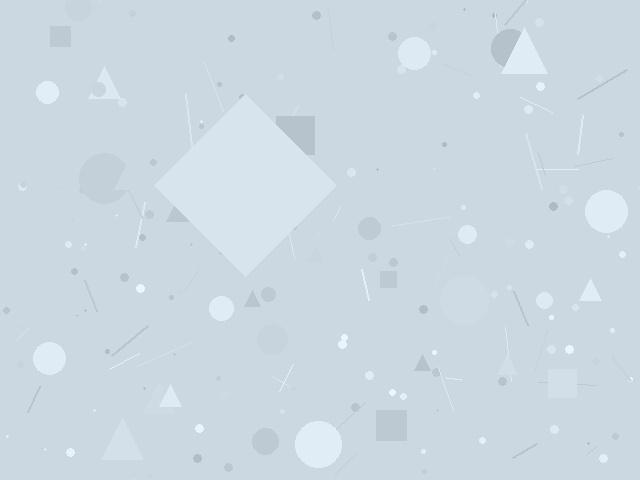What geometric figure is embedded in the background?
A diamond is embedded in the background.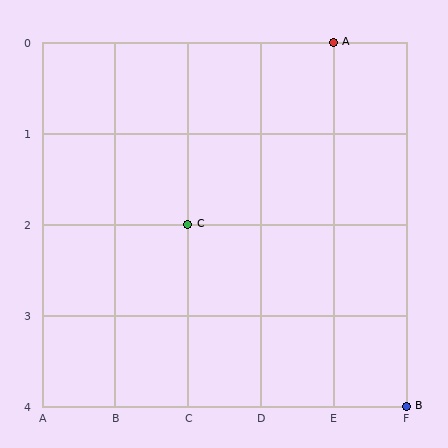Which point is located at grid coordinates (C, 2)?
Point C is at (C, 2).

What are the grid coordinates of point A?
Point A is at grid coordinates (E, 0).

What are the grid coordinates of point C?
Point C is at grid coordinates (C, 2).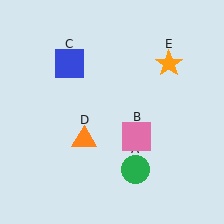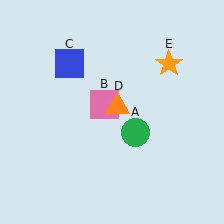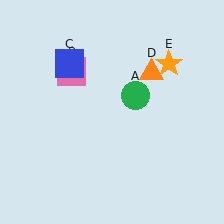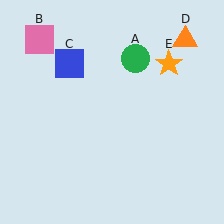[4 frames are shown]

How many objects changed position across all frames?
3 objects changed position: green circle (object A), pink square (object B), orange triangle (object D).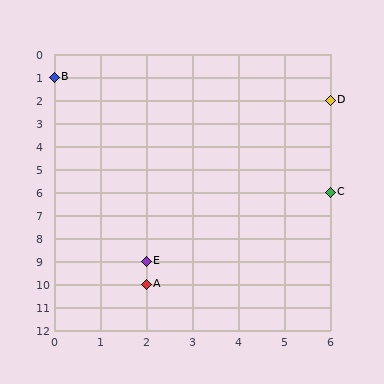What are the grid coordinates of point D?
Point D is at grid coordinates (6, 2).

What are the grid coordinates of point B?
Point B is at grid coordinates (0, 1).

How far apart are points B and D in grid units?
Points B and D are 6 columns and 1 row apart (about 6.1 grid units diagonally).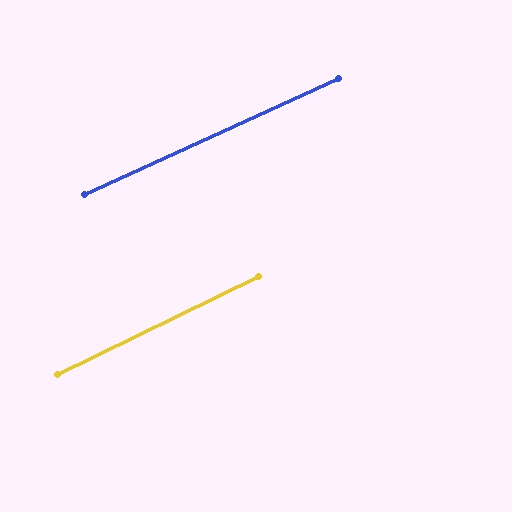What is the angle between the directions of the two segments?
Approximately 2 degrees.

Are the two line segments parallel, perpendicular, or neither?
Parallel — their directions differ by only 1.7°.